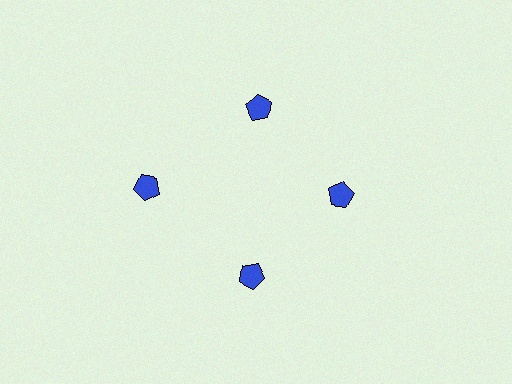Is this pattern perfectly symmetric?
No. The 4 blue pentagons are arranged in a ring, but one element near the 9 o'clock position is pushed outward from the center, breaking the 4-fold rotational symmetry.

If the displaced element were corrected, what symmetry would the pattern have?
It would have 4-fold rotational symmetry — the pattern would map onto itself every 90 degrees.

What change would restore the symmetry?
The symmetry would be restored by moving it inward, back onto the ring so that all 4 pentagons sit at equal angles and equal distance from the center.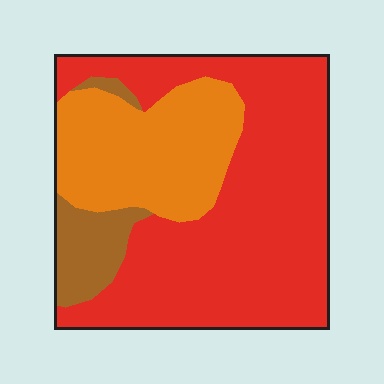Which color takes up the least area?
Brown, at roughly 10%.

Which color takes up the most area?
Red, at roughly 60%.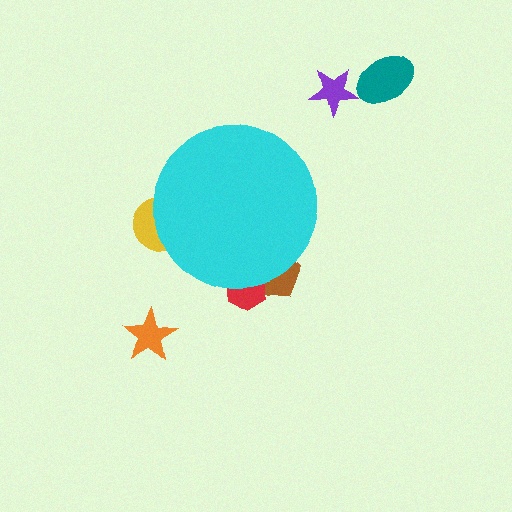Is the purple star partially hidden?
No, the purple star is fully visible.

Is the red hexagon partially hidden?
Yes, the red hexagon is partially hidden behind the cyan circle.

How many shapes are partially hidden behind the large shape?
3 shapes are partially hidden.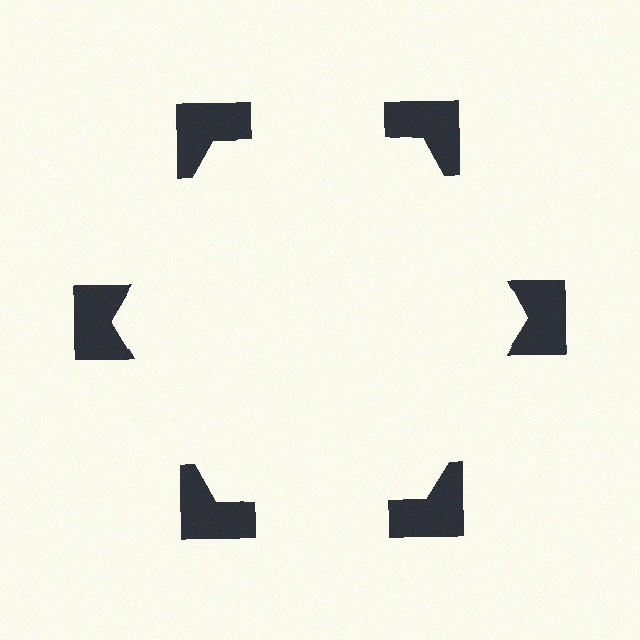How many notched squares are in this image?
There are 6 — one at each vertex of the illusory hexagon.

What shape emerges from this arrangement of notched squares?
An illusory hexagon — its edges are inferred from the aligned wedge cuts in the notched squares, not physically drawn.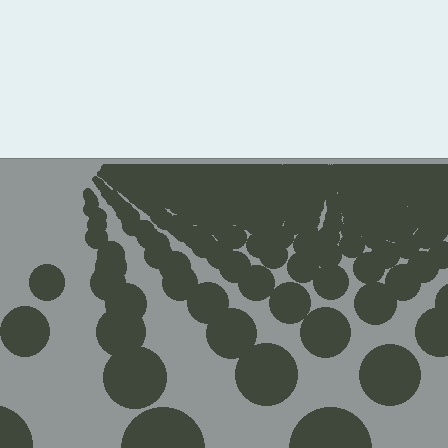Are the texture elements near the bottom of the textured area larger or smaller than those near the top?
Larger. Near the bottom, elements are closer to the viewer and appear at a bigger on-screen size.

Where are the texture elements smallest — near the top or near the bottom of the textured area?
Near the top.